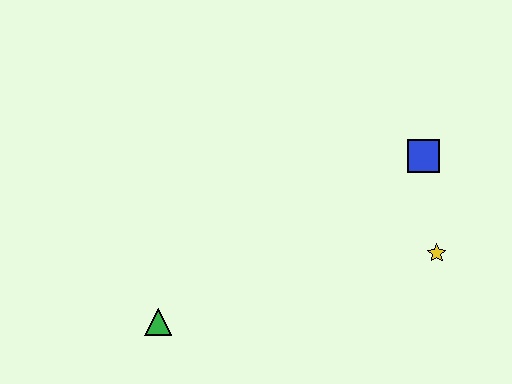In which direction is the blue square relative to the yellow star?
The blue square is above the yellow star.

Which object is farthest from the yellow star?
The green triangle is farthest from the yellow star.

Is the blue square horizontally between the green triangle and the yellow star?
Yes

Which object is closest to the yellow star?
The blue square is closest to the yellow star.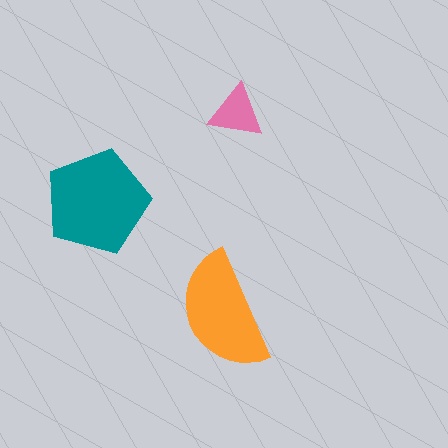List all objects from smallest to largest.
The pink triangle, the orange semicircle, the teal pentagon.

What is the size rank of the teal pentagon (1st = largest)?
1st.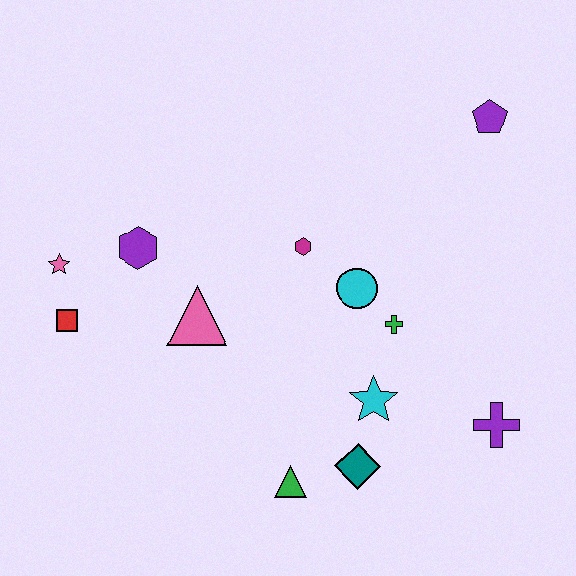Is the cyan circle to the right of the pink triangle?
Yes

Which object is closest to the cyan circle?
The green cross is closest to the cyan circle.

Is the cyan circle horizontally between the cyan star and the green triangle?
Yes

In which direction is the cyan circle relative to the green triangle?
The cyan circle is above the green triangle.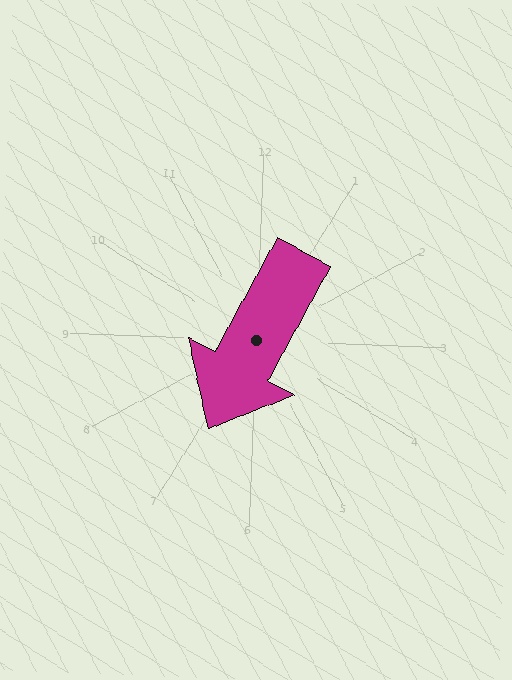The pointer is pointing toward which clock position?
Roughly 7 o'clock.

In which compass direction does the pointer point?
Southwest.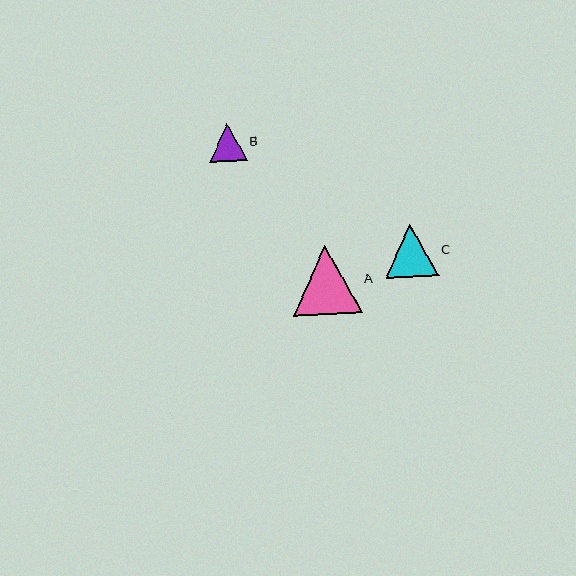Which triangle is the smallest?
Triangle B is the smallest with a size of approximately 38 pixels.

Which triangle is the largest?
Triangle A is the largest with a size of approximately 69 pixels.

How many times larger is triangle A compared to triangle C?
Triangle A is approximately 1.3 times the size of triangle C.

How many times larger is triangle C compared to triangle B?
Triangle C is approximately 1.4 times the size of triangle B.